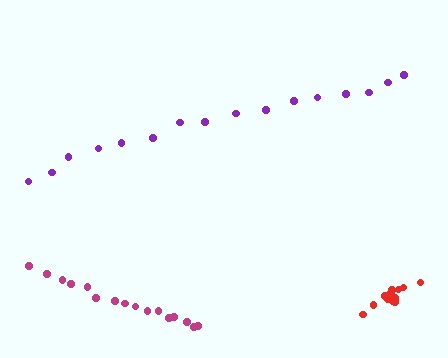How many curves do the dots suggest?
There are 3 distinct paths.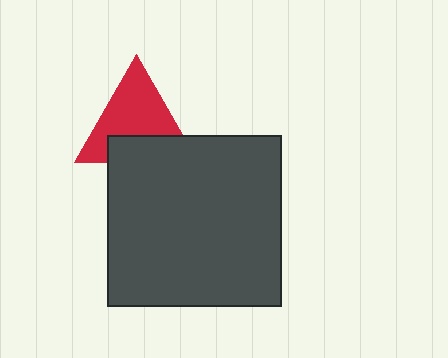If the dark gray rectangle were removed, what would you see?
You would see the complete red triangle.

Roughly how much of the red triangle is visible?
Most of it is visible (roughly 66%).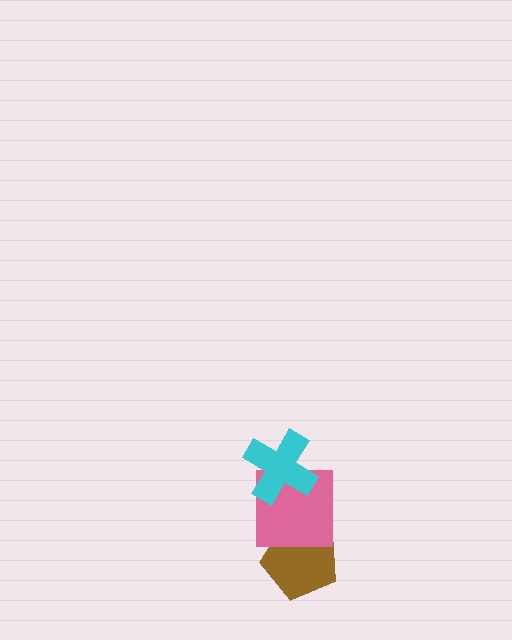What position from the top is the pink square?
The pink square is 2nd from the top.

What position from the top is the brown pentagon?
The brown pentagon is 3rd from the top.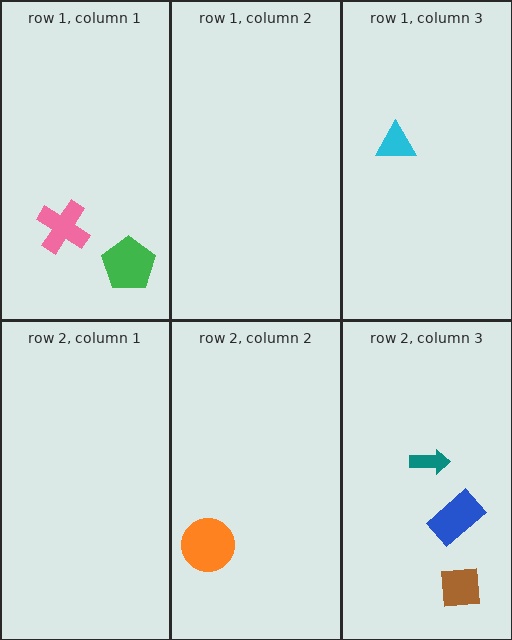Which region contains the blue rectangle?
The row 2, column 3 region.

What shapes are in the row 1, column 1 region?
The pink cross, the green pentagon.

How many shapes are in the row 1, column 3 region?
1.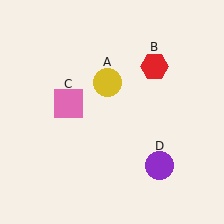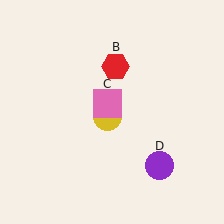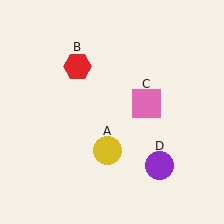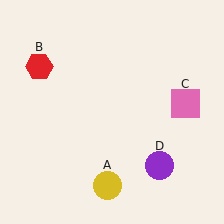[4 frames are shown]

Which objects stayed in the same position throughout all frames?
Purple circle (object D) remained stationary.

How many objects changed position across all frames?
3 objects changed position: yellow circle (object A), red hexagon (object B), pink square (object C).